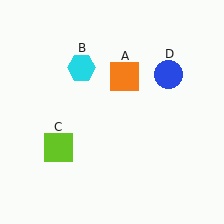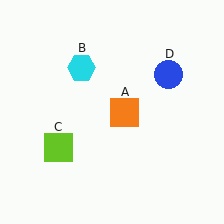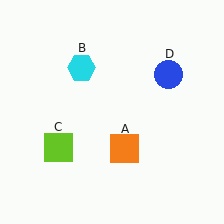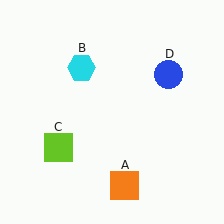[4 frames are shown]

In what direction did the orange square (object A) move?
The orange square (object A) moved down.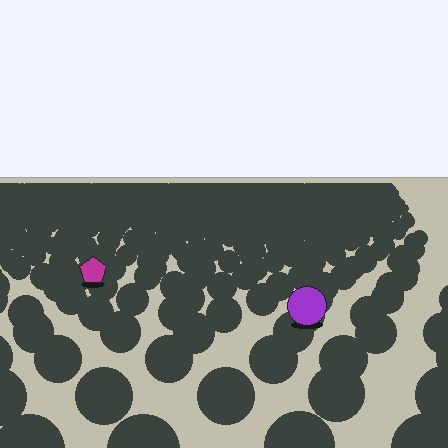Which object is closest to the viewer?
The purple circle is closest. The texture marks near it are larger and more spread out.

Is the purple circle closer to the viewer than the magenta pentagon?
Yes. The purple circle is closer — you can tell from the texture gradient: the ground texture is coarser near it.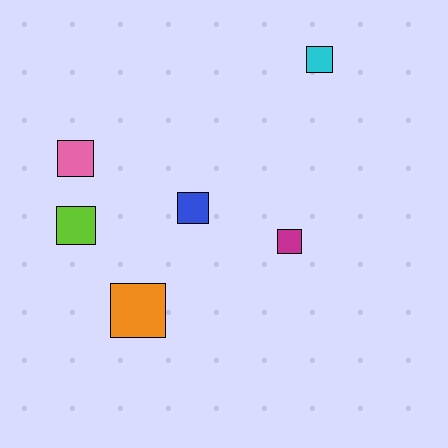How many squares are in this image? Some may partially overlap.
There are 6 squares.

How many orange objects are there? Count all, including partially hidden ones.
There is 1 orange object.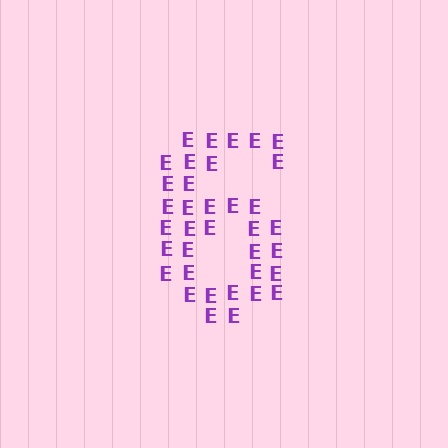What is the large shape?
The large shape is the digit 6.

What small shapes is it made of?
It is made of small letter E's.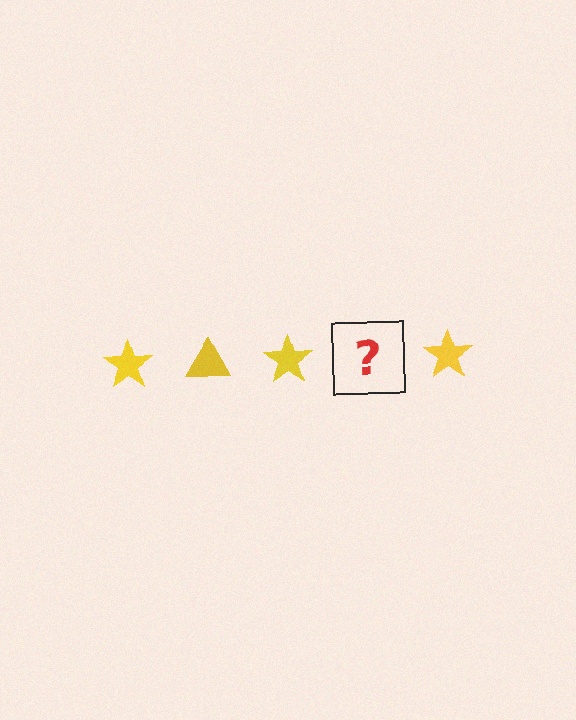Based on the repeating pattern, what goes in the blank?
The blank should be a yellow triangle.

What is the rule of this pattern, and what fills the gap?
The rule is that the pattern cycles through star, triangle shapes in yellow. The gap should be filled with a yellow triangle.